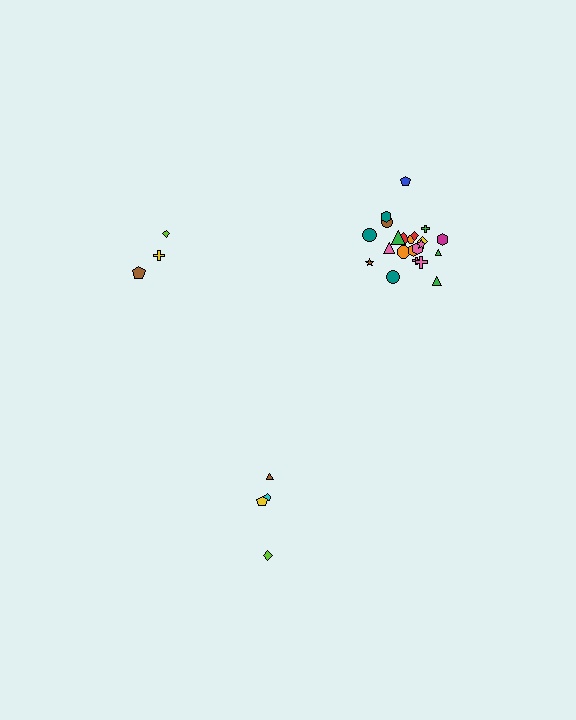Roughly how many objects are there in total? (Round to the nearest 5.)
Roughly 30 objects in total.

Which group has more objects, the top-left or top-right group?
The top-right group.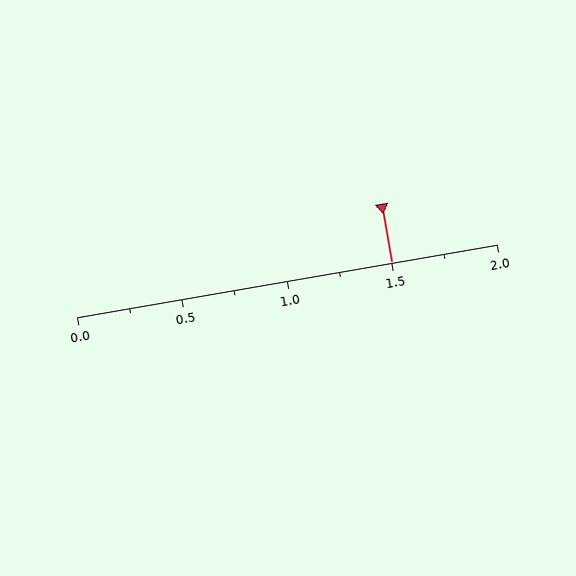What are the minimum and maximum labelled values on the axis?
The axis runs from 0.0 to 2.0.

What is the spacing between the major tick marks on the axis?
The major ticks are spaced 0.5 apart.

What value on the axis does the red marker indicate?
The marker indicates approximately 1.5.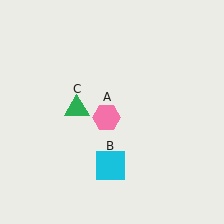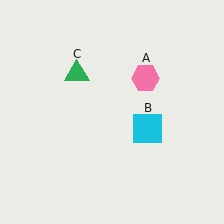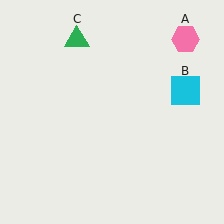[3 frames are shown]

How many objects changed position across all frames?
3 objects changed position: pink hexagon (object A), cyan square (object B), green triangle (object C).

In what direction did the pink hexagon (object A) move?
The pink hexagon (object A) moved up and to the right.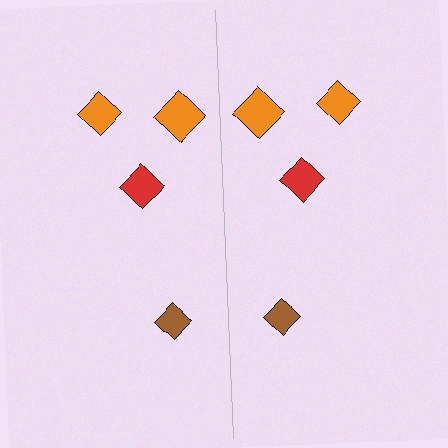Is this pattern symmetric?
Yes, this pattern has bilateral (reflection) symmetry.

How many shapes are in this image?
There are 8 shapes in this image.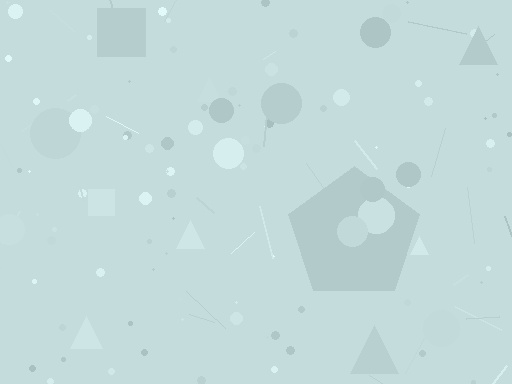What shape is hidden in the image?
A pentagon is hidden in the image.